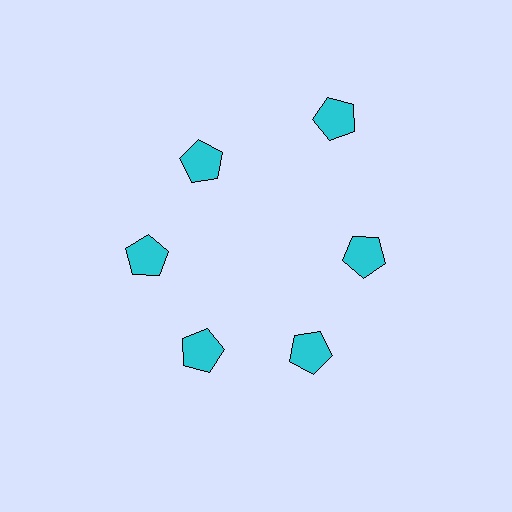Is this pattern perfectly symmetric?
No. The 6 cyan pentagons are arranged in a ring, but one element near the 1 o'clock position is pushed outward from the center, breaking the 6-fold rotational symmetry.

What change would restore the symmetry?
The symmetry would be restored by moving it inward, back onto the ring so that all 6 pentagons sit at equal angles and equal distance from the center.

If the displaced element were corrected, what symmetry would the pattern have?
It would have 6-fold rotational symmetry — the pattern would map onto itself every 60 degrees.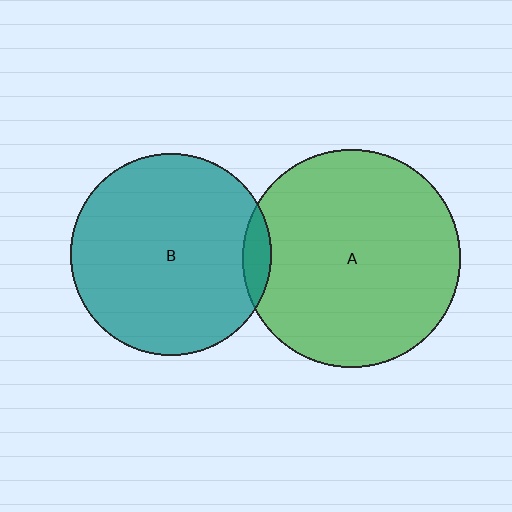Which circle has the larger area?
Circle A (green).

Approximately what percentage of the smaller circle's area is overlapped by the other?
Approximately 5%.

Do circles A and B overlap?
Yes.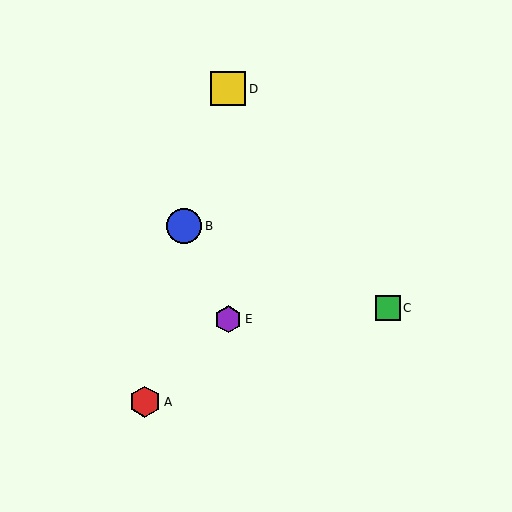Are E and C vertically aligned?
No, E is at x≈228 and C is at x≈388.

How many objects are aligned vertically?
2 objects (D, E) are aligned vertically.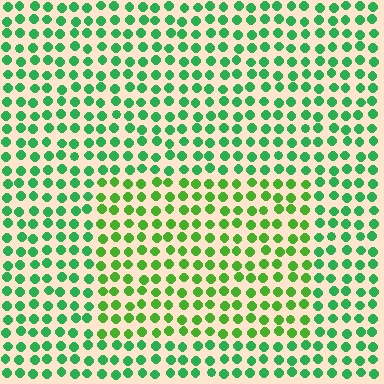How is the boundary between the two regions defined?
The boundary is defined purely by a slight shift in hue (about 30 degrees). Spacing, size, and orientation are identical on both sides.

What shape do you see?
I see a rectangle.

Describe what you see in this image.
The image is filled with small green elements in a uniform arrangement. A rectangle-shaped region is visible where the elements are tinted to a slightly different hue, forming a subtle color boundary.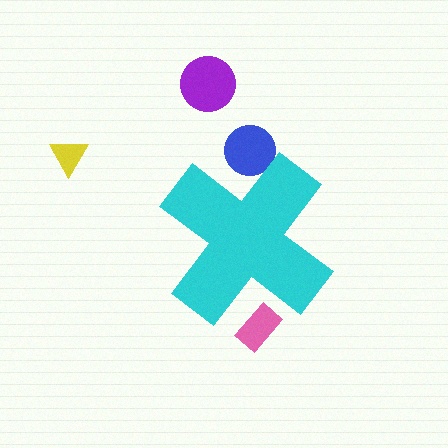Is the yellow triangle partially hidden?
No, the yellow triangle is fully visible.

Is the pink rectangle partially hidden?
Yes, the pink rectangle is partially hidden behind the cyan cross.